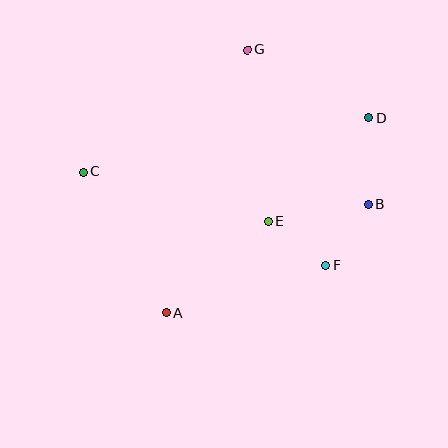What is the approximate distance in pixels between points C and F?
The distance between C and F is approximately 260 pixels.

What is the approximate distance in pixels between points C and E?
The distance between C and E is approximately 191 pixels.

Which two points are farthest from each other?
Points C and D are farthest from each other.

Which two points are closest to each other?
Points E and F are closest to each other.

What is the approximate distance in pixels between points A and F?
The distance between A and F is approximately 167 pixels.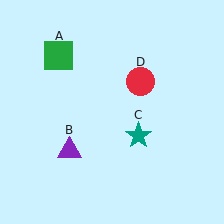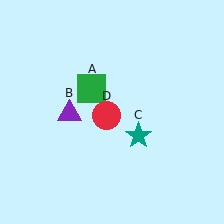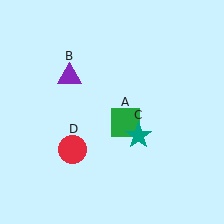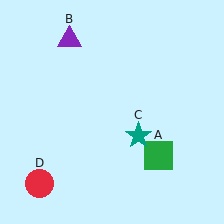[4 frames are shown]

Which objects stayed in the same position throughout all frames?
Teal star (object C) remained stationary.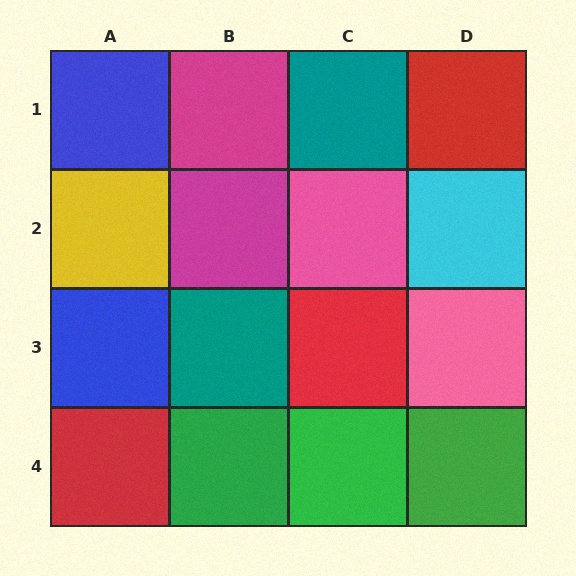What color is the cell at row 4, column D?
Green.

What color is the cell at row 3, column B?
Teal.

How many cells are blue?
2 cells are blue.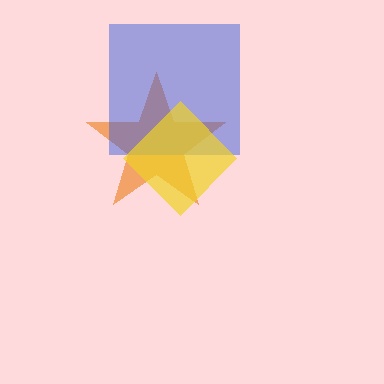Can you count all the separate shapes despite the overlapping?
Yes, there are 3 separate shapes.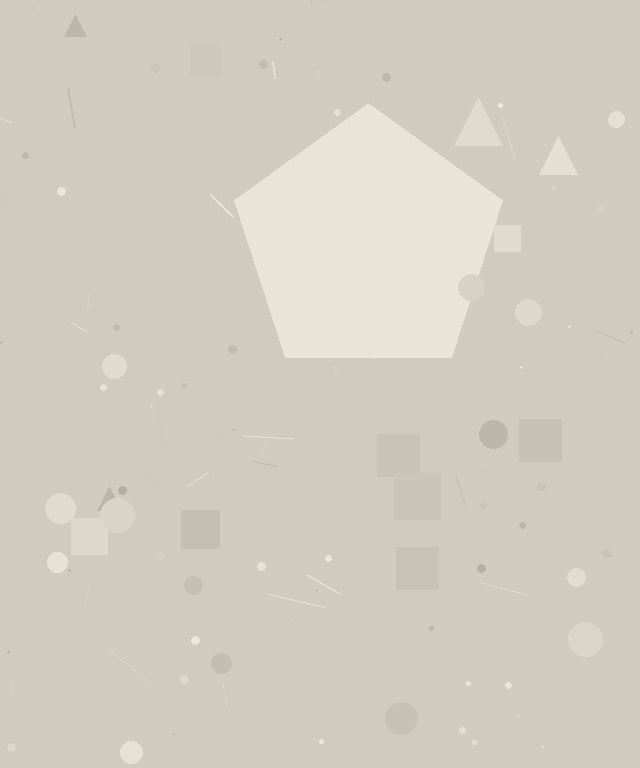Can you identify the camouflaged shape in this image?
The camouflaged shape is a pentagon.